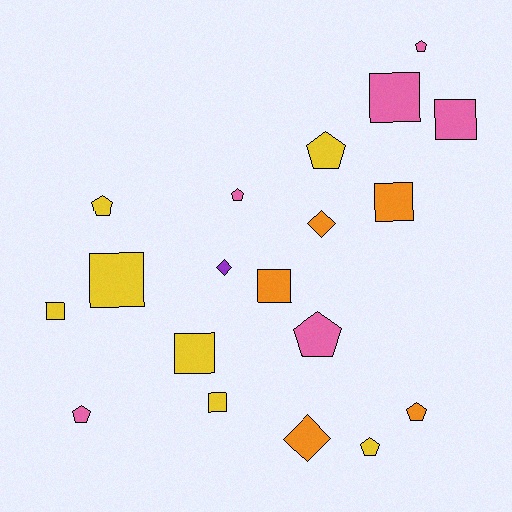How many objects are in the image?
There are 19 objects.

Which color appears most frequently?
Yellow, with 7 objects.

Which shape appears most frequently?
Square, with 8 objects.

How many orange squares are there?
There are 2 orange squares.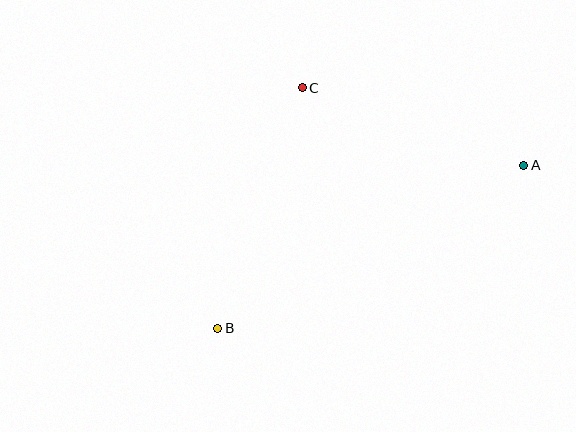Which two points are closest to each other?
Points A and C are closest to each other.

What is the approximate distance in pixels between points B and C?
The distance between B and C is approximately 255 pixels.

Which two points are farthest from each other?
Points A and B are farthest from each other.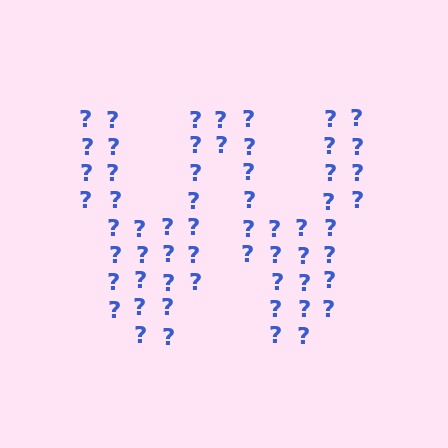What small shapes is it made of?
It is made of small question marks.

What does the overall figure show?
The overall figure shows the letter W.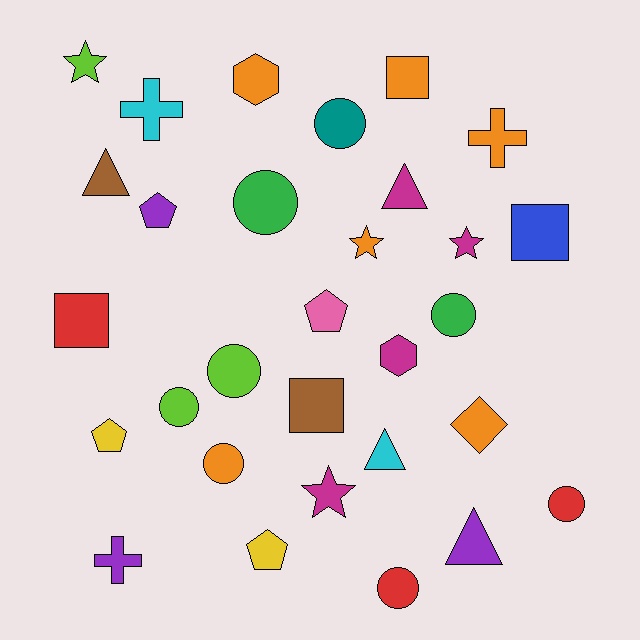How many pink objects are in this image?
There is 1 pink object.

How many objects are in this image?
There are 30 objects.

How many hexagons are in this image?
There are 2 hexagons.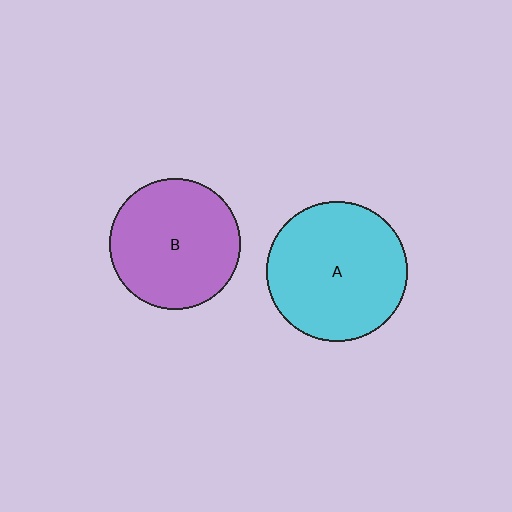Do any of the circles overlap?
No, none of the circles overlap.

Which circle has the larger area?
Circle A (cyan).